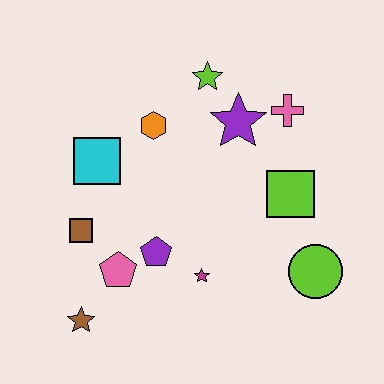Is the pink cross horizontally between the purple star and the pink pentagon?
No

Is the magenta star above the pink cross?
No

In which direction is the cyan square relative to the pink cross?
The cyan square is to the left of the pink cross.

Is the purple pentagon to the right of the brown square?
Yes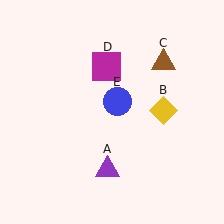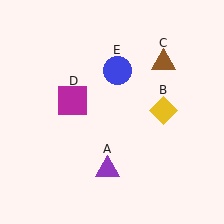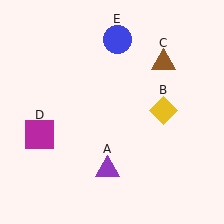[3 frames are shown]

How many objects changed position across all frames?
2 objects changed position: magenta square (object D), blue circle (object E).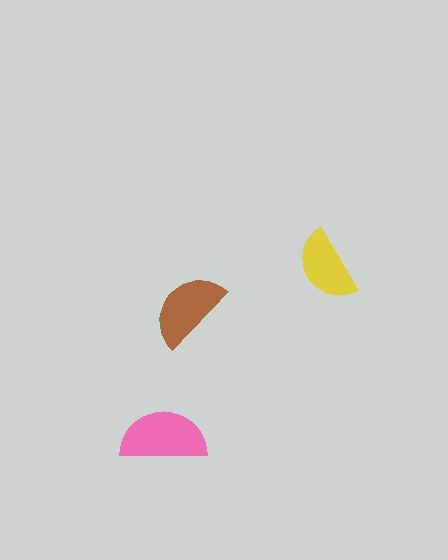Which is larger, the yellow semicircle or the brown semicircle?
The brown one.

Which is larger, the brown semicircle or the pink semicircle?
The pink one.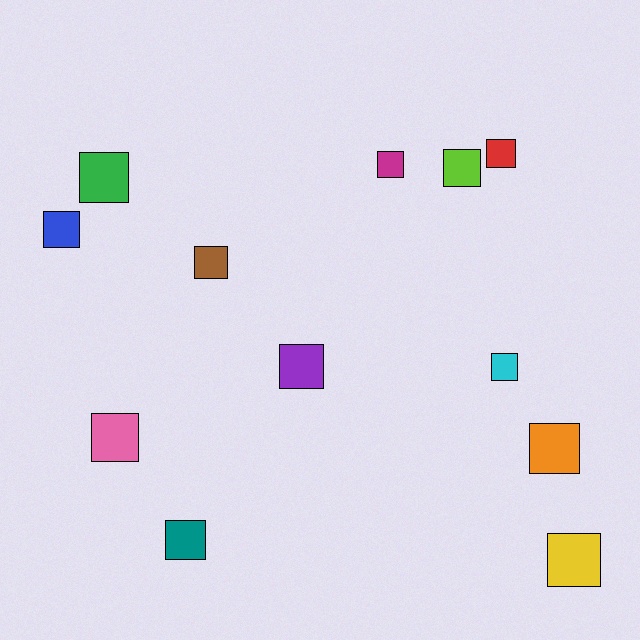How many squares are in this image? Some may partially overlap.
There are 12 squares.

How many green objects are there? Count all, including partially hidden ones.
There is 1 green object.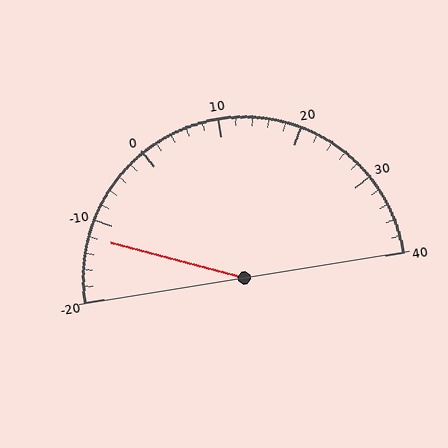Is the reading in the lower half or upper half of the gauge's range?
The reading is in the lower half of the range (-20 to 40).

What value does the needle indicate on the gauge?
The needle indicates approximately -12.